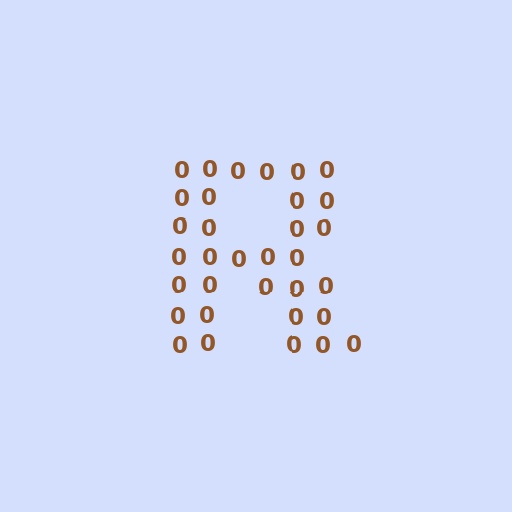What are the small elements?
The small elements are digit 0's.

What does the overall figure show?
The overall figure shows the letter R.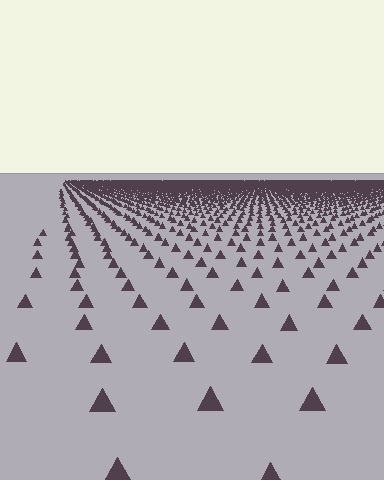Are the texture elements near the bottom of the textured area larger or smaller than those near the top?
Larger. Near the bottom, elements are closer to the viewer and appear at a bigger on-screen size.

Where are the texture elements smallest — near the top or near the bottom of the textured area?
Near the top.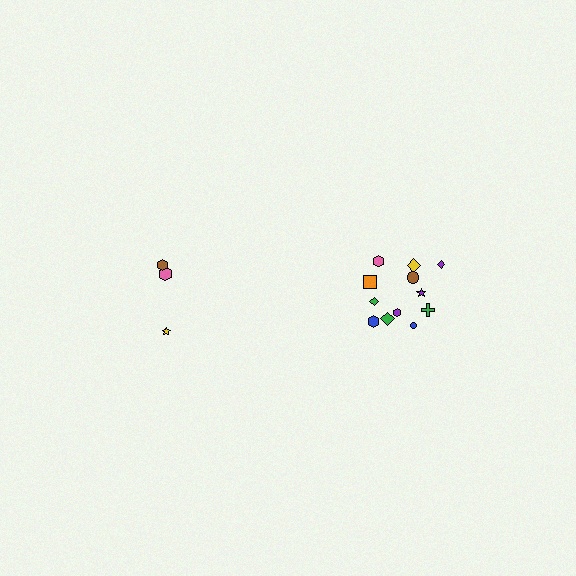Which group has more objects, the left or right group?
The right group.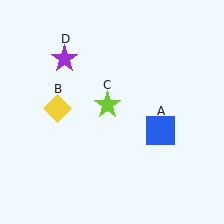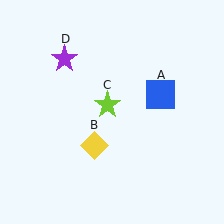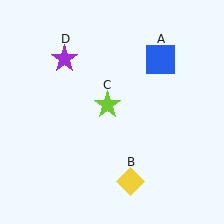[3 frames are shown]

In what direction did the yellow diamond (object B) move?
The yellow diamond (object B) moved down and to the right.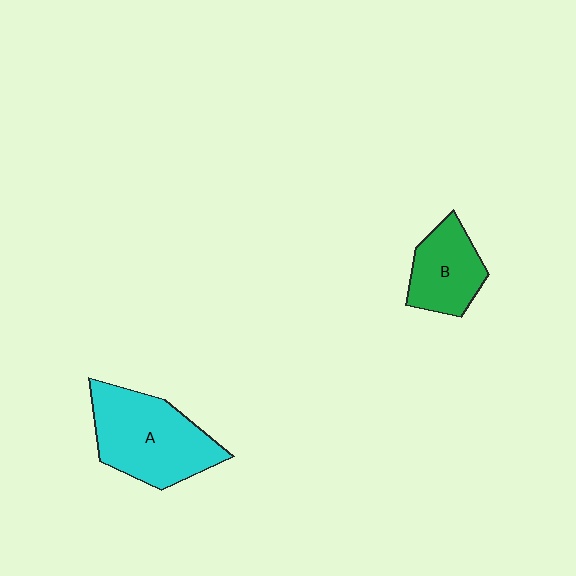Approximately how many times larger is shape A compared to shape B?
Approximately 1.7 times.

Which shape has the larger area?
Shape A (cyan).